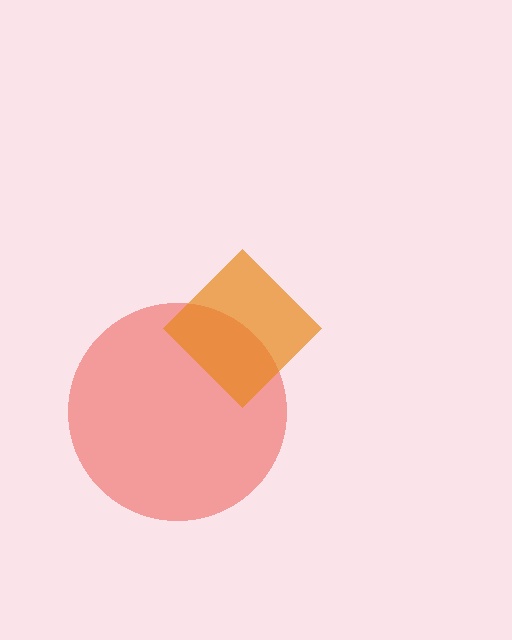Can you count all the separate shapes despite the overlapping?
Yes, there are 2 separate shapes.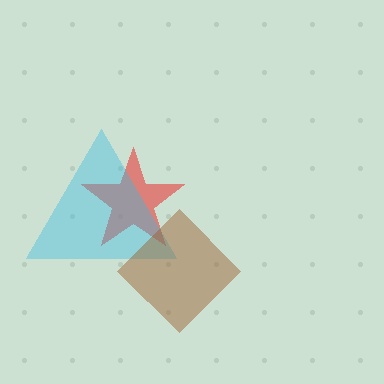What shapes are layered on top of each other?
The layered shapes are: a red star, a cyan triangle, a brown diamond.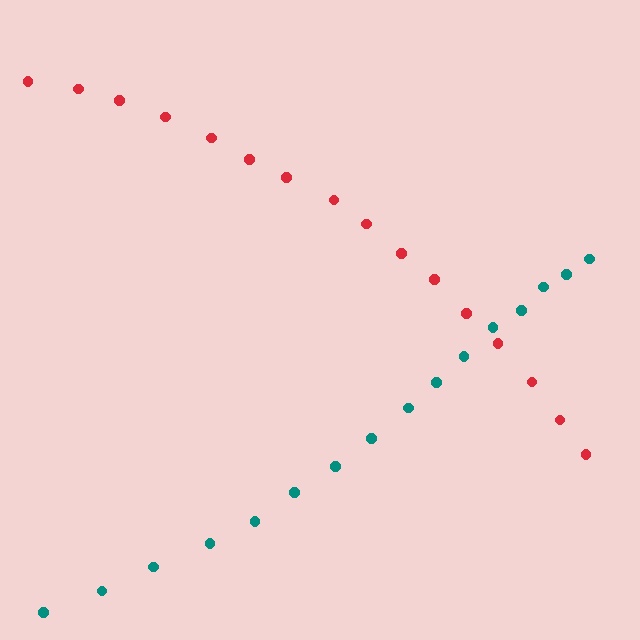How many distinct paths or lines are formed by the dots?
There are 2 distinct paths.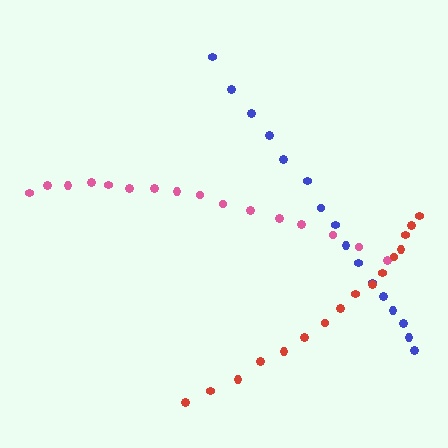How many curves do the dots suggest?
There are 3 distinct paths.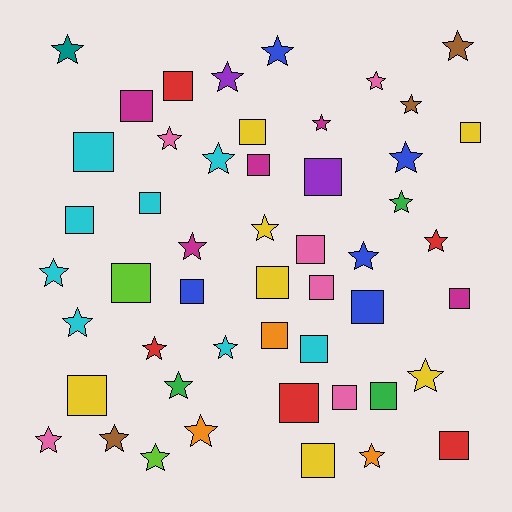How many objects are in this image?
There are 50 objects.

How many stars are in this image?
There are 26 stars.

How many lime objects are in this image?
There are 2 lime objects.